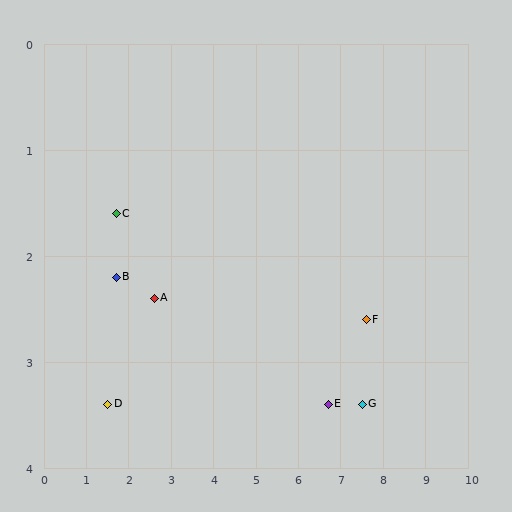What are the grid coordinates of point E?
Point E is at approximately (6.7, 3.4).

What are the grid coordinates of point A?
Point A is at approximately (2.6, 2.4).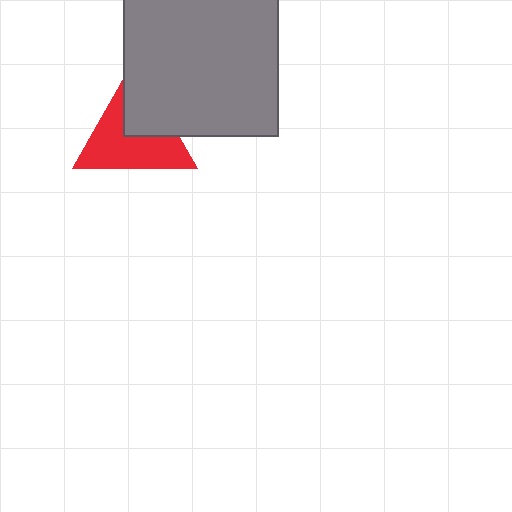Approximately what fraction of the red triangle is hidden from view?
Roughly 36% of the red triangle is hidden behind the gray rectangle.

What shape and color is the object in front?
The object in front is a gray rectangle.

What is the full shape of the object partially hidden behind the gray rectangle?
The partially hidden object is a red triangle.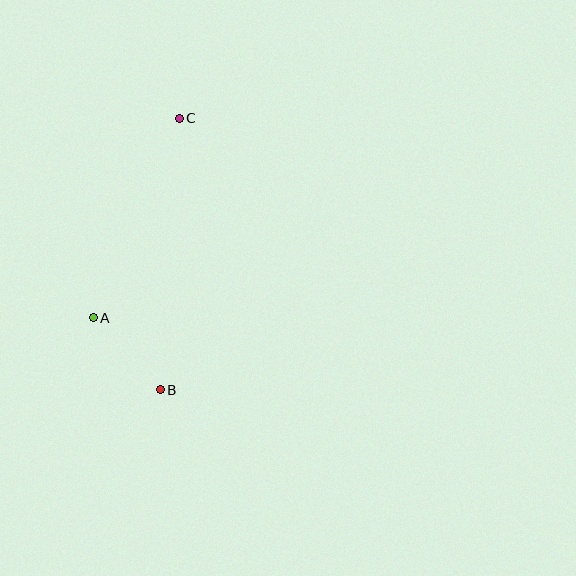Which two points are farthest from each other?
Points B and C are farthest from each other.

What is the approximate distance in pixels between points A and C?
The distance between A and C is approximately 218 pixels.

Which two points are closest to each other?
Points A and B are closest to each other.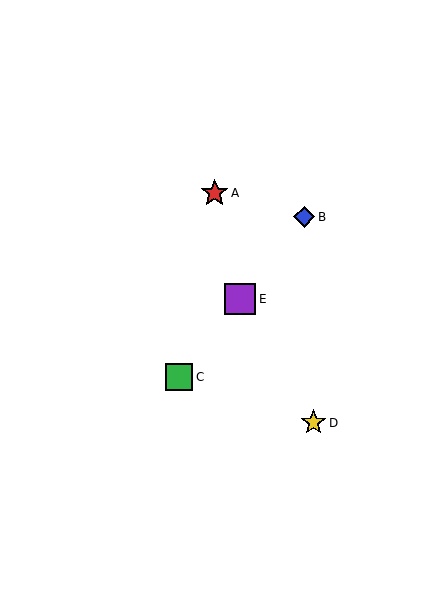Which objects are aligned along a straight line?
Objects B, C, E are aligned along a straight line.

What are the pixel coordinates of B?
Object B is at (304, 217).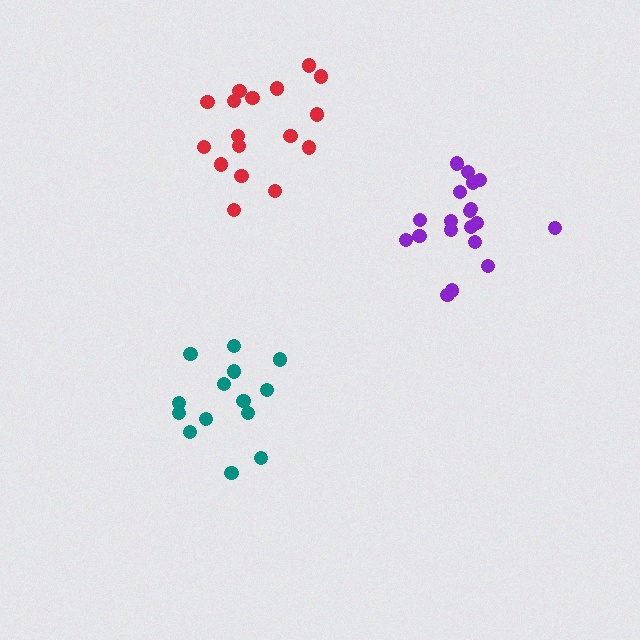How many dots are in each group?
Group 1: 19 dots, Group 2: 14 dots, Group 3: 18 dots (51 total).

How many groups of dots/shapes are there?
There are 3 groups.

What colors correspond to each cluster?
The clusters are colored: purple, teal, red.